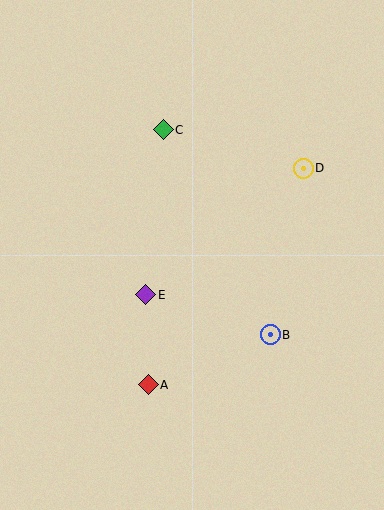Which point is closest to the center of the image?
Point E at (146, 295) is closest to the center.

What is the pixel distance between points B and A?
The distance between B and A is 132 pixels.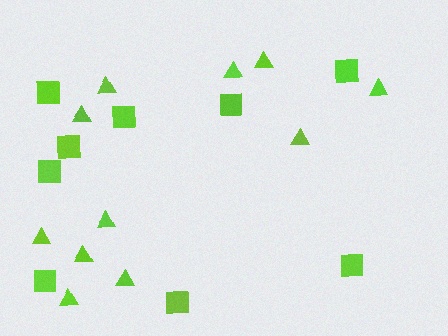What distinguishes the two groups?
There are 2 groups: one group of triangles (11) and one group of squares (9).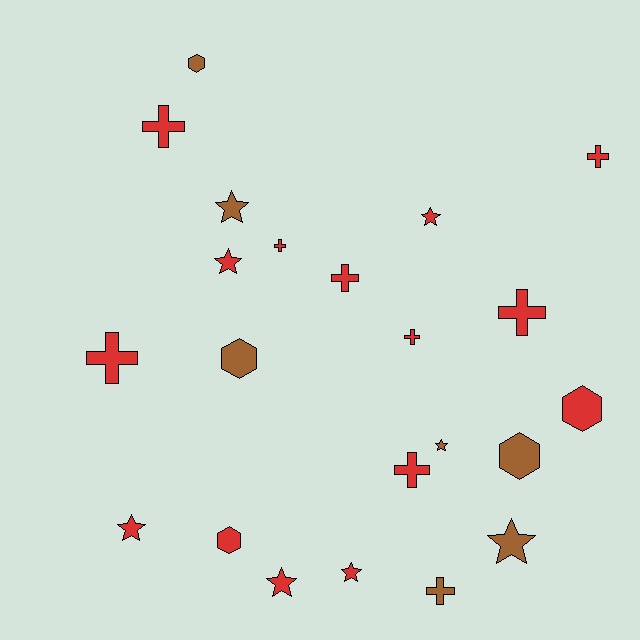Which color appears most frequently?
Red, with 15 objects.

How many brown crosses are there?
There is 1 brown cross.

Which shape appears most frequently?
Cross, with 9 objects.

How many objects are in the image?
There are 22 objects.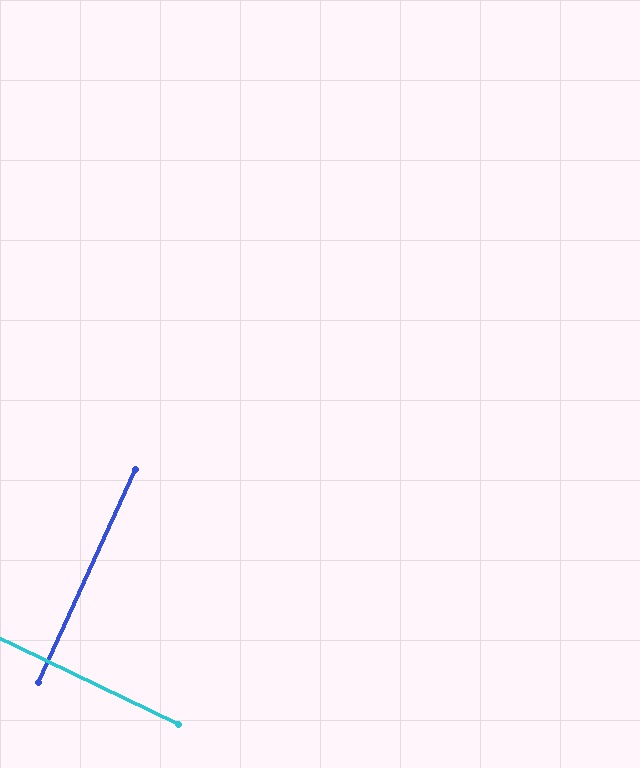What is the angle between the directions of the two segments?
Approximately 89 degrees.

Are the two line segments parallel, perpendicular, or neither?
Perpendicular — they meet at approximately 89°.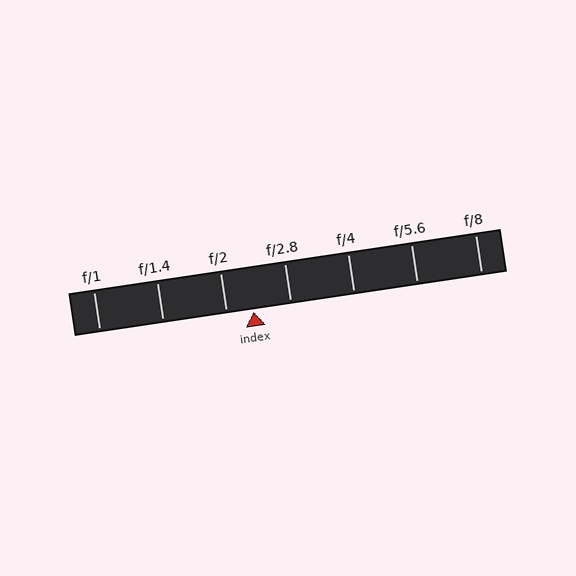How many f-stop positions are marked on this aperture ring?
There are 7 f-stop positions marked.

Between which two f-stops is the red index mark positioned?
The index mark is between f/2 and f/2.8.